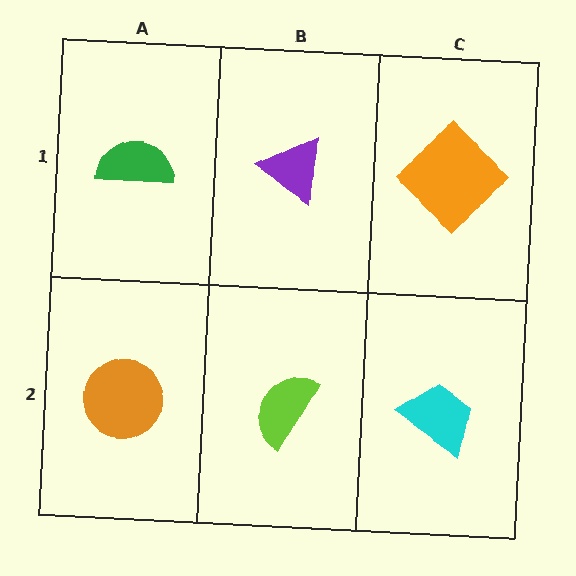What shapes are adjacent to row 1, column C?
A cyan trapezoid (row 2, column C), a purple triangle (row 1, column B).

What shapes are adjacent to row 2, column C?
An orange diamond (row 1, column C), a lime semicircle (row 2, column B).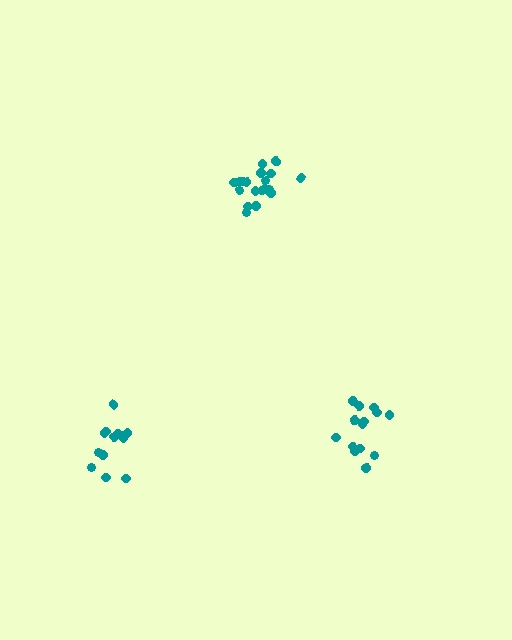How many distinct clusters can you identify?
There are 3 distinct clusters.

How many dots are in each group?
Group 1: 13 dots, Group 2: 19 dots, Group 3: 14 dots (46 total).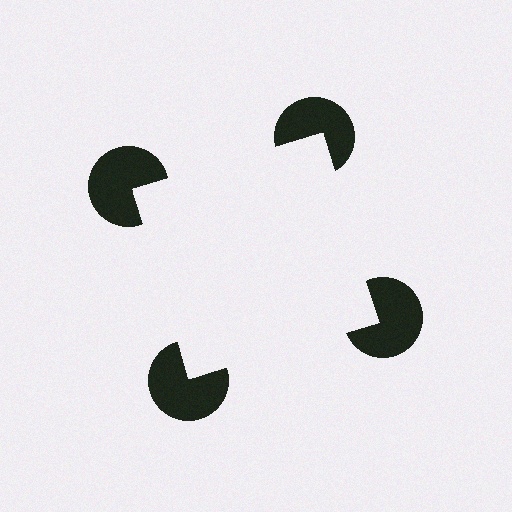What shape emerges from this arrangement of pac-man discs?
An illusory square — its edges are inferred from the aligned wedge cuts in the pac-man discs, not physically drawn.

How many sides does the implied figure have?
4 sides.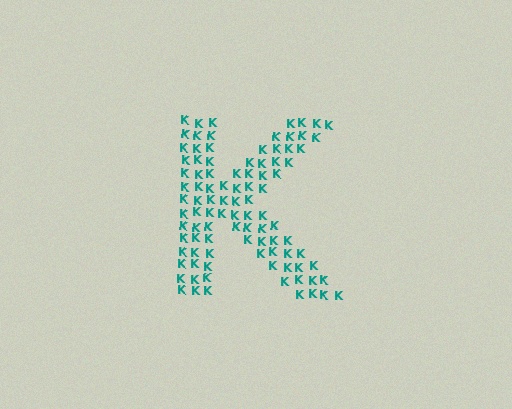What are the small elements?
The small elements are letter K's.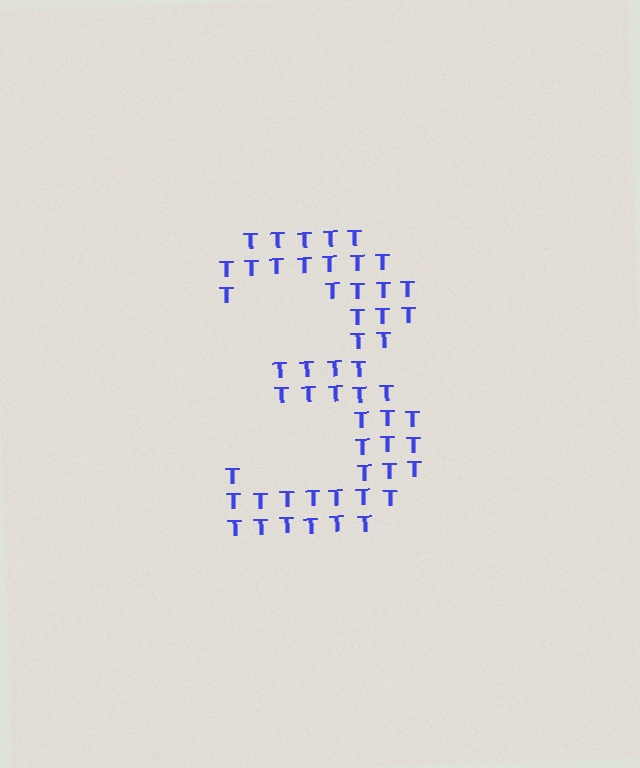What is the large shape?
The large shape is the digit 3.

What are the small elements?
The small elements are letter T's.